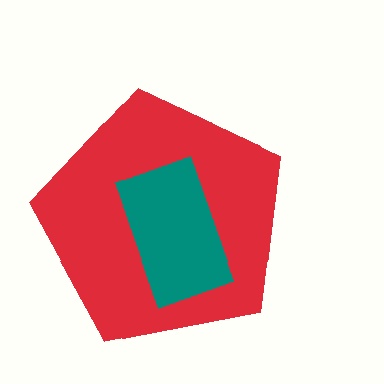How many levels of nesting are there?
2.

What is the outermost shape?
The red pentagon.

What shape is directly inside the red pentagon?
The teal rectangle.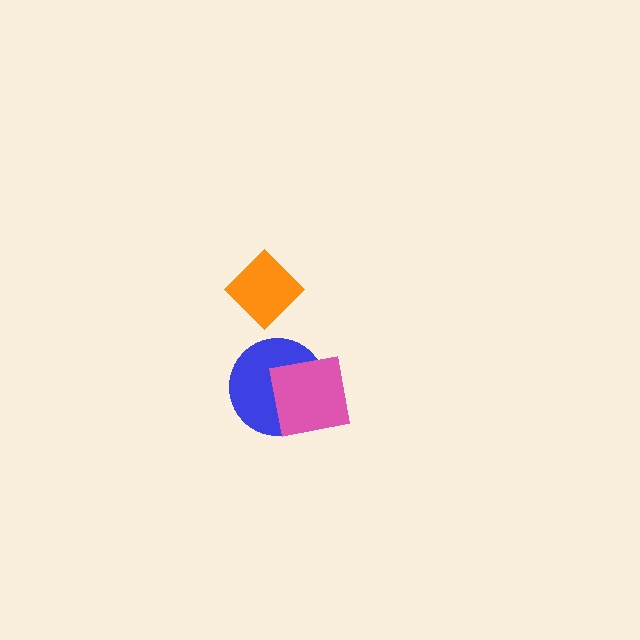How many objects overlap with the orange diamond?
0 objects overlap with the orange diamond.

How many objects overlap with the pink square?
1 object overlaps with the pink square.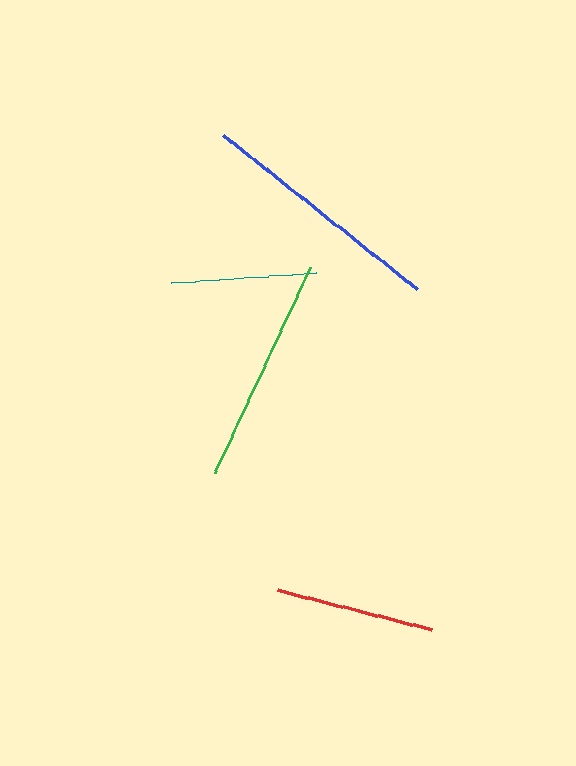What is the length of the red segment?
The red segment is approximately 160 pixels long.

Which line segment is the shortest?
The teal line is the shortest at approximately 145 pixels.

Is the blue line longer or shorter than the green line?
The blue line is longer than the green line.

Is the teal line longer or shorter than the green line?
The green line is longer than the teal line.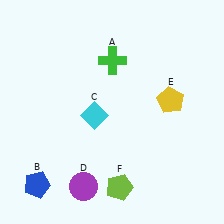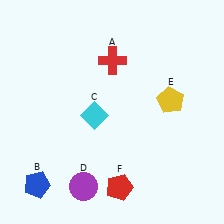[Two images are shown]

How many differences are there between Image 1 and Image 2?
There are 2 differences between the two images.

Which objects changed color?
A changed from green to red. F changed from lime to red.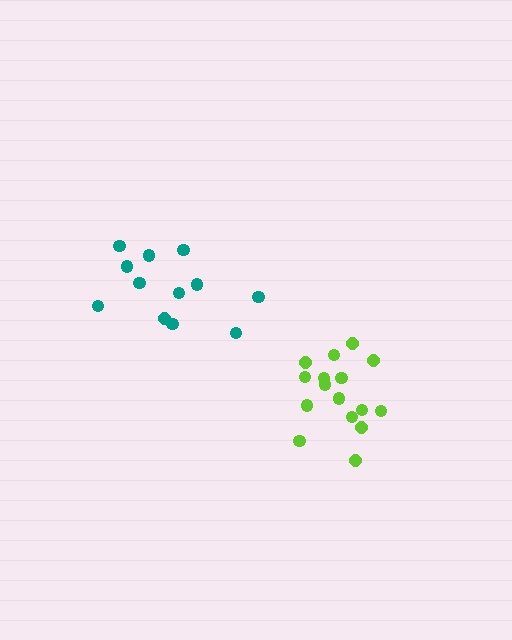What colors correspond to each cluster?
The clusters are colored: teal, lime.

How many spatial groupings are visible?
There are 2 spatial groupings.